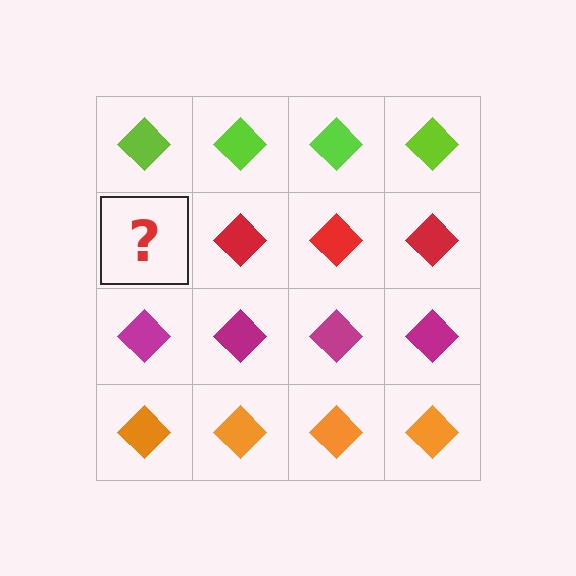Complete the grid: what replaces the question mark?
The question mark should be replaced with a red diamond.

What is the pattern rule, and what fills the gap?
The rule is that each row has a consistent color. The gap should be filled with a red diamond.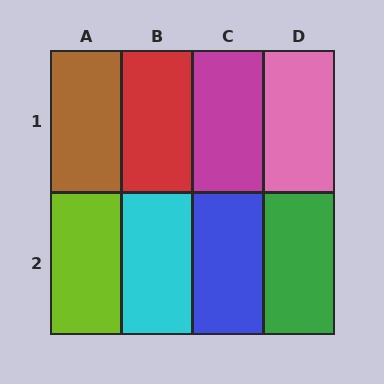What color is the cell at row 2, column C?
Blue.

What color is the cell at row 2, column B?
Cyan.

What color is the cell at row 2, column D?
Green.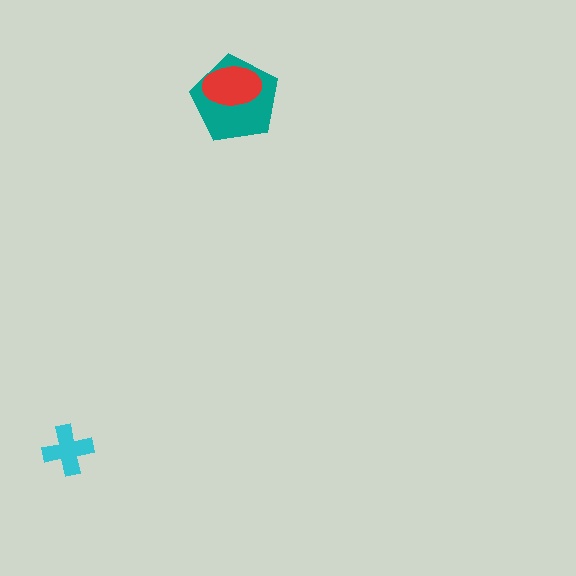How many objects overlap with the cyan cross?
0 objects overlap with the cyan cross.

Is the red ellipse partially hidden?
No, no other shape covers it.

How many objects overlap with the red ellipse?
1 object overlaps with the red ellipse.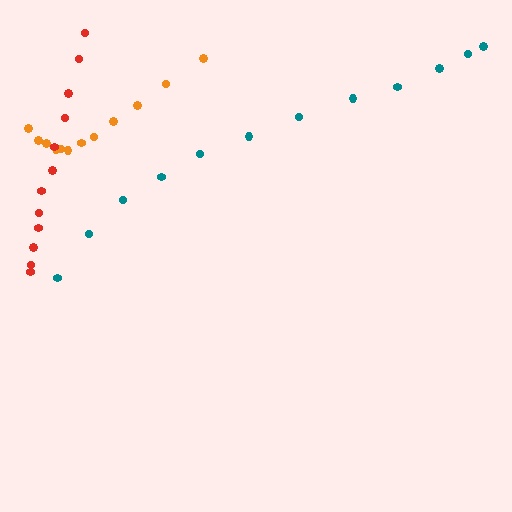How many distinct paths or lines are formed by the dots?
There are 3 distinct paths.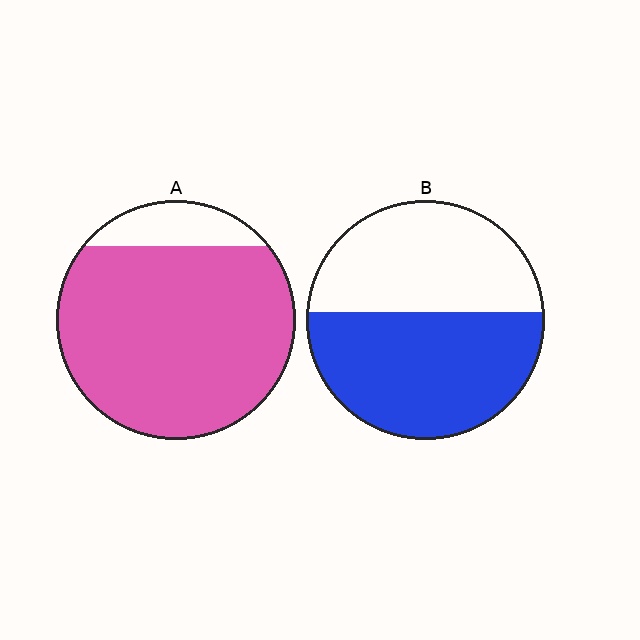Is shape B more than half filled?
Yes.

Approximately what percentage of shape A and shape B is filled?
A is approximately 85% and B is approximately 55%.